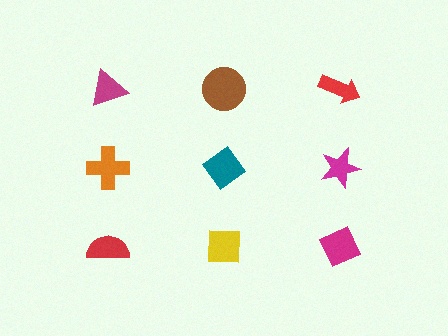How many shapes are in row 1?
3 shapes.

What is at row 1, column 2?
A brown circle.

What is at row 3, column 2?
A yellow square.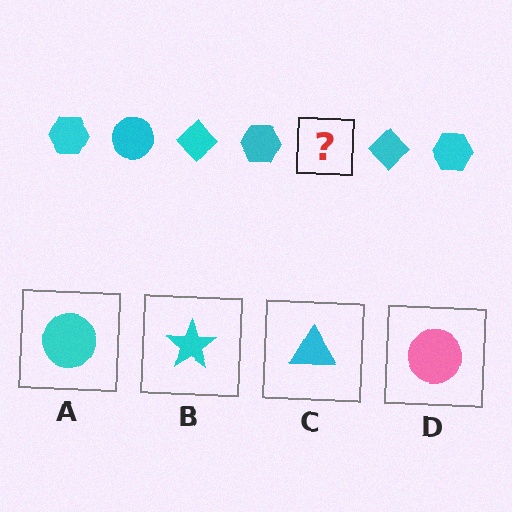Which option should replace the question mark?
Option A.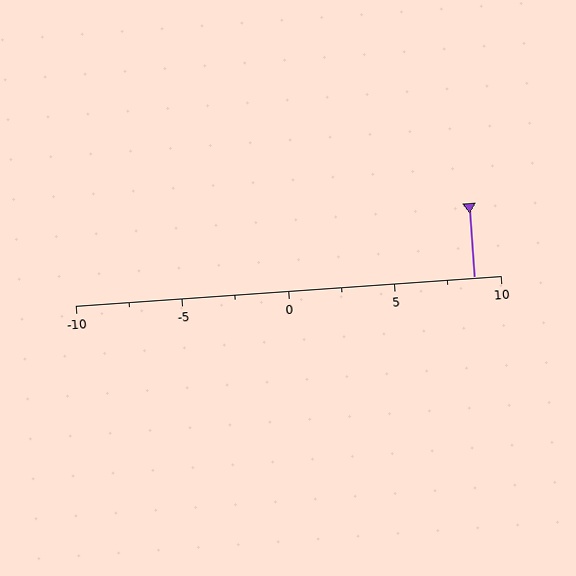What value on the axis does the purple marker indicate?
The marker indicates approximately 8.8.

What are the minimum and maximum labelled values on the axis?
The axis runs from -10 to 10.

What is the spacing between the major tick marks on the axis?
The major ticks are spaced 5 apart.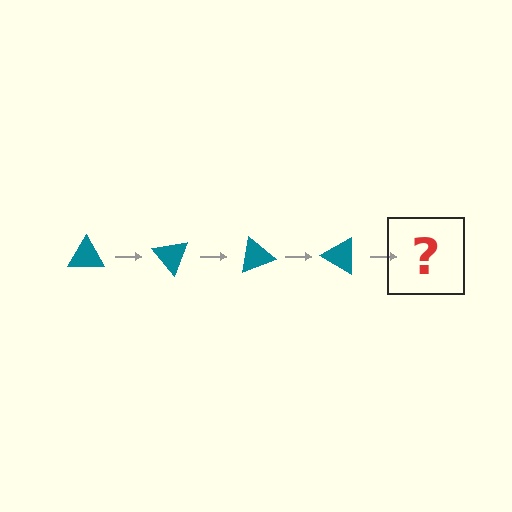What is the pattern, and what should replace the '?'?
The pattern is that the triangle rotates 50 degrees each step. The '?' should be a teal triangle rotated 200 degrees.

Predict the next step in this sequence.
The next step is a teal triangle rotated 200 degrees.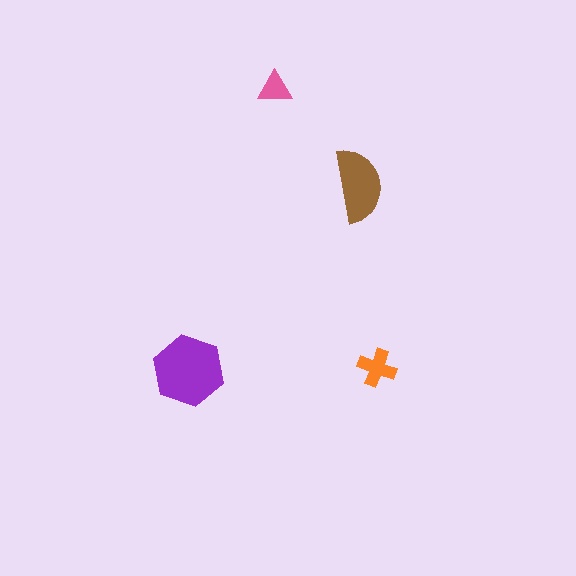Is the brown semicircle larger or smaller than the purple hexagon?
Smaller.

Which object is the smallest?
The pink triangle.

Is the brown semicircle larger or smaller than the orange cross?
Larger.